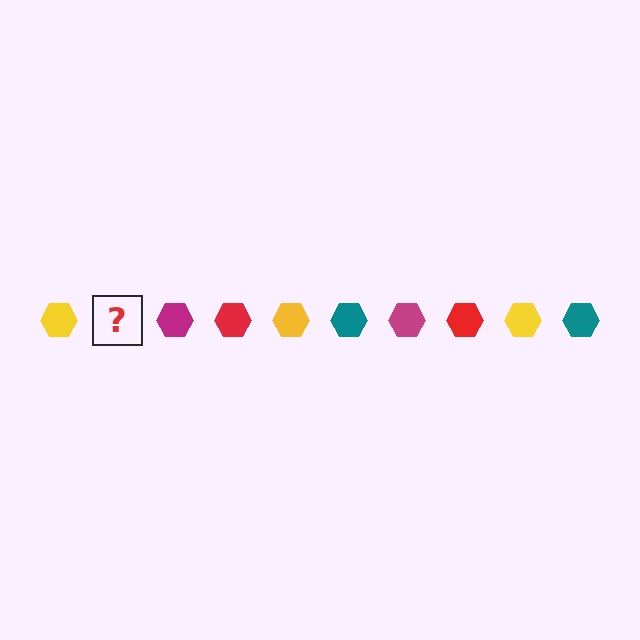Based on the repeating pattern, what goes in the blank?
The blank should be a teal hexagon.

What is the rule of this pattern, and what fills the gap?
The rule is that the pattern cycles through yellow, teal, magenta, red hexagons. The gap should be filled with a teal hexagon.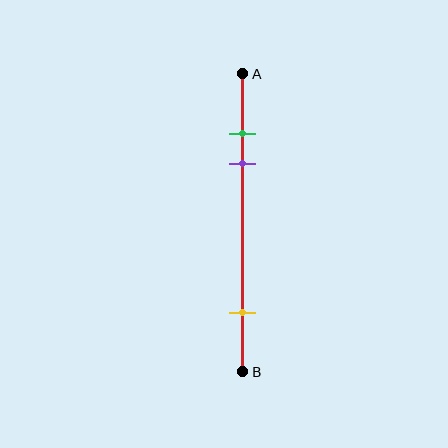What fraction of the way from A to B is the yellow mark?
The yellow mark is approximately 80% (0.8) of the way from A to B.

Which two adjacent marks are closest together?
The green and purple marks are the closest adjacent pair.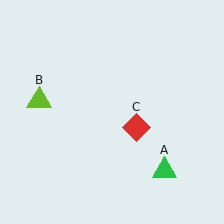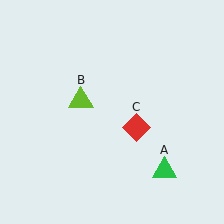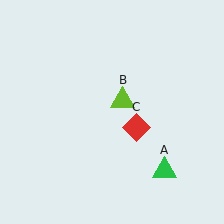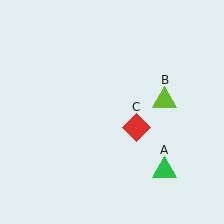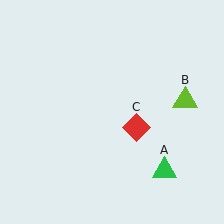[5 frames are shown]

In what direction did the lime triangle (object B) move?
The lime triangle (object B) moved right.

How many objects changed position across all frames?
1 object changed position: lime triangle (object B).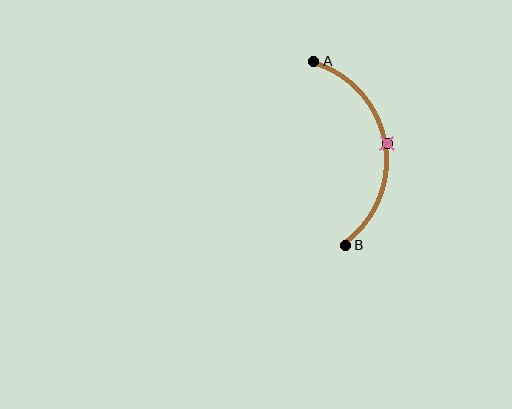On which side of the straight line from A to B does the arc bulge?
The arc bulges to the right of the straight line connecting A and B.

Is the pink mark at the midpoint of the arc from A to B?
Yes. The pink mark lies on the arc at equal arc-length from both A and B — it is the arc midpoint.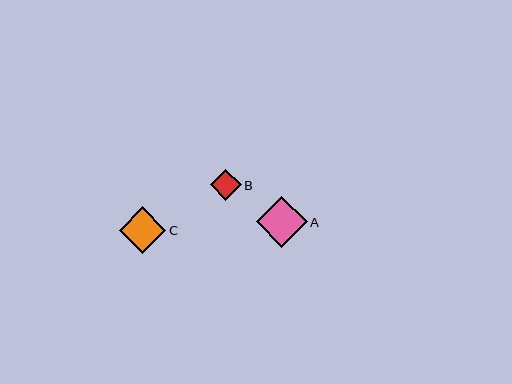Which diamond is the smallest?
Diamond B is the smallest with a size of approximately 31 pixels.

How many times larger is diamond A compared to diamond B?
Diamond A is approximately 1.6 times the size of diamond B.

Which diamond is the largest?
Diamond A is the largest with a size of approximately 51 pixels.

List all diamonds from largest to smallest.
From largest to smallest: A, C, B.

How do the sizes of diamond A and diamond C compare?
Diamond A and diamond C are approximately the same size.